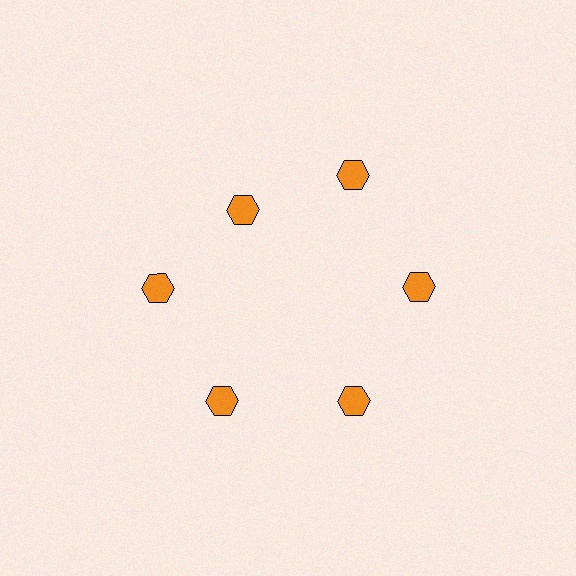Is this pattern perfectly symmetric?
No. The 6 orange hexagons are arranged in a ring, but one element near the 11 o'clock position is pulled inward toward the center, breaking the 6-fold rotational symmetry.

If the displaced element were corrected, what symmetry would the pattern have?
It would have 6-fold rotational symmetry — the pattern would map onto itself every 60 degrees.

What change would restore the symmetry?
The symmetry would be restored by moving it outward, back onto the ring so that all 6 hexagons sit at equal angles and equal distance from the center.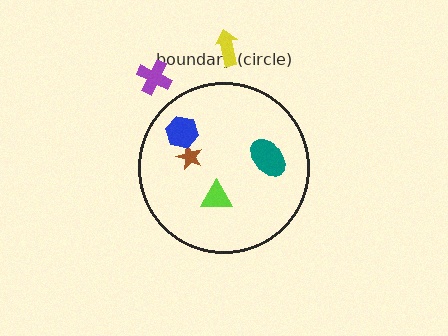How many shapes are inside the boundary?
4 inside, 2 outside.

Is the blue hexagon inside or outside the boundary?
Inside.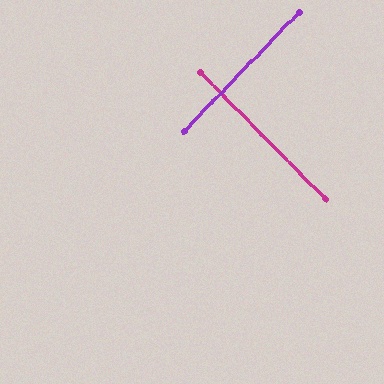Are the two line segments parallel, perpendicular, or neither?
Perpendicular — they meet at approximately 89°.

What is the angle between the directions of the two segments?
Approximately 89 degrees.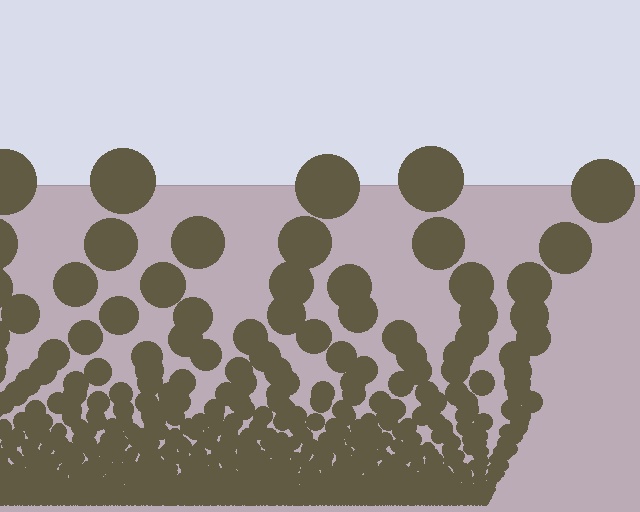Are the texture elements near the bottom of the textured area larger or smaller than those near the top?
Smaller. The gradient is inverted — elements near the bottom are smaller and denser.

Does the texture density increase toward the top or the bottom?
Density increases toward the bottom.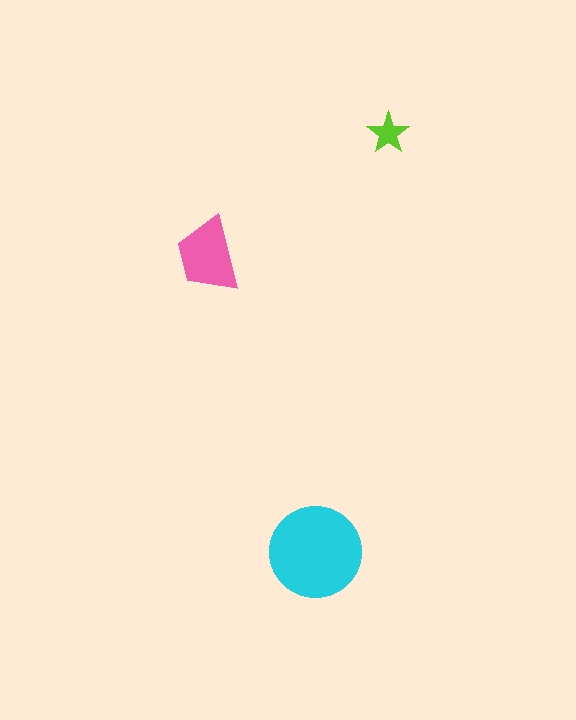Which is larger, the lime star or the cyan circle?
The cyan circle.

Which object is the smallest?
The lime star.